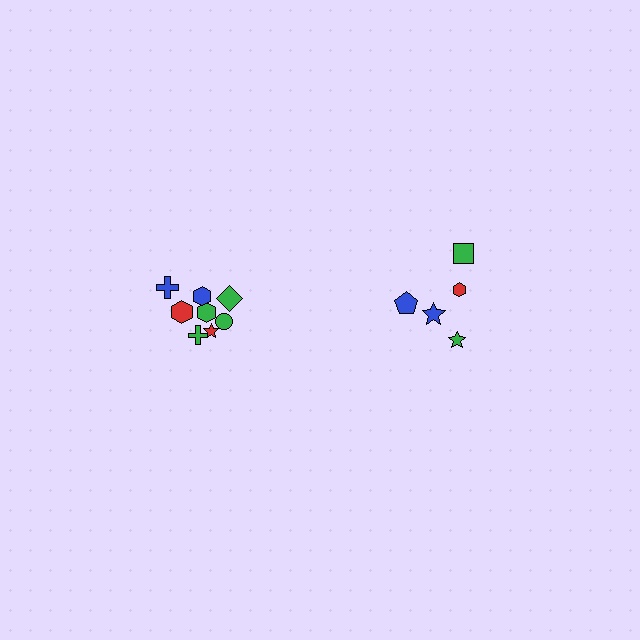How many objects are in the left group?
There are 8 objects.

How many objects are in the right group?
There are 5 objects.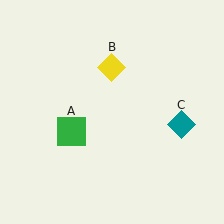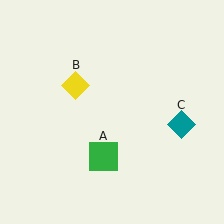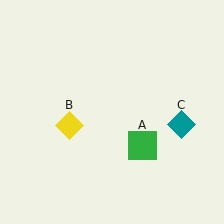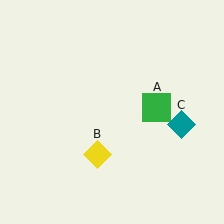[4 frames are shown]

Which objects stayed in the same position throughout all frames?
Teal diamond (object C) remained stationary.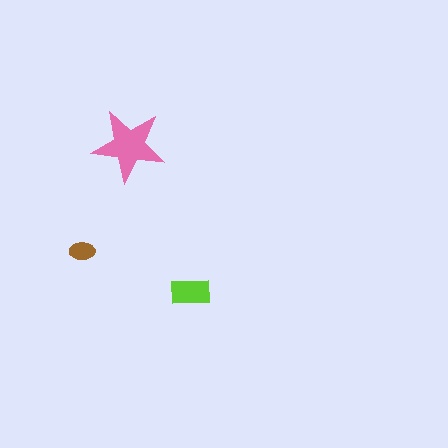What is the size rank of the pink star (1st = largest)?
1st.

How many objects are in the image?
There are 3 objects in the image.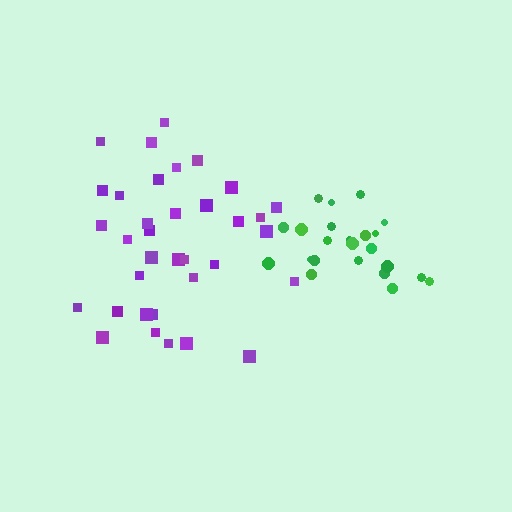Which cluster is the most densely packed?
Green.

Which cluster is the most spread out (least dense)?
Purple.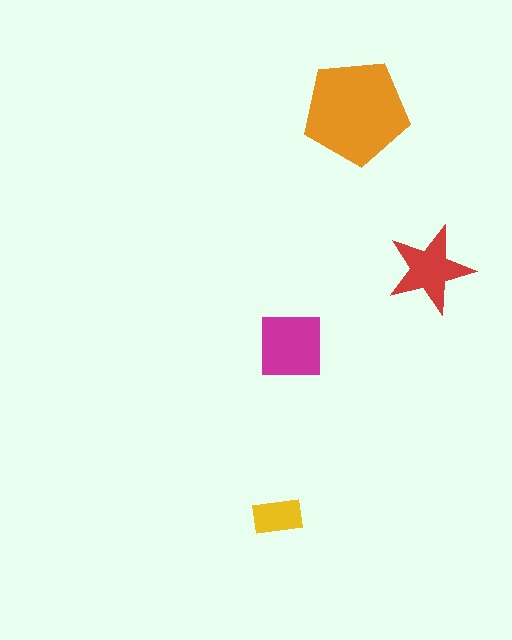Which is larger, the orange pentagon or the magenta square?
The orange pentagon.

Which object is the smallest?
The yellow rectangle.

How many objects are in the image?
There are 4 objects in the image.